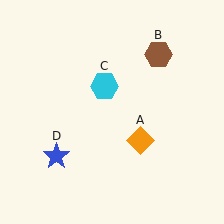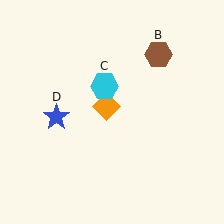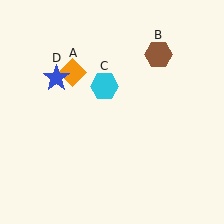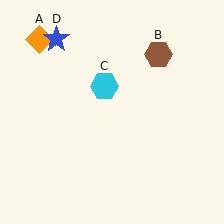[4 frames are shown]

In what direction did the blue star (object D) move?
The blue star (object D) moved up.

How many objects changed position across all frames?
2 objects changed position: orange diamond (object A), blue star (object D).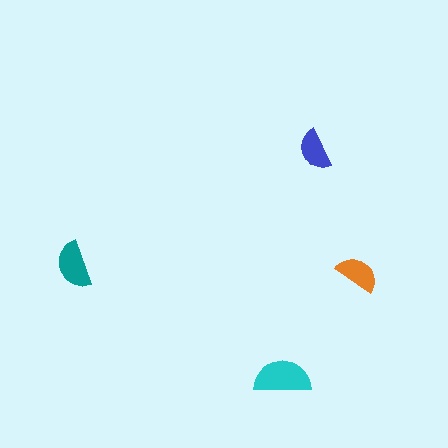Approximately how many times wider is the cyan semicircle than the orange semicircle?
About 1.5 times wider.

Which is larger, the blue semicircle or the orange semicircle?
The orange one.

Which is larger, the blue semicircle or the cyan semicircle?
The cyan one.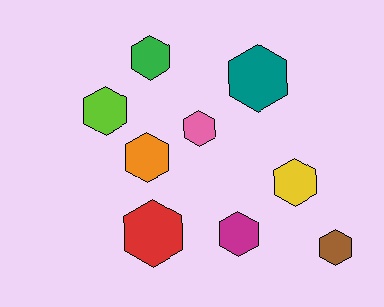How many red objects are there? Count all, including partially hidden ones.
There is 1 red object.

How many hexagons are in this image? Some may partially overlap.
There are 9 hexagons.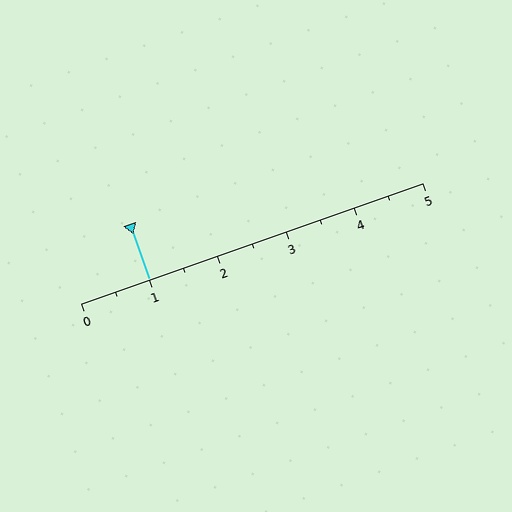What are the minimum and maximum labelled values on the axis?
The axis runs from 0 to 5.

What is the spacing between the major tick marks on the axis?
The major ticks are spaced 1 apart.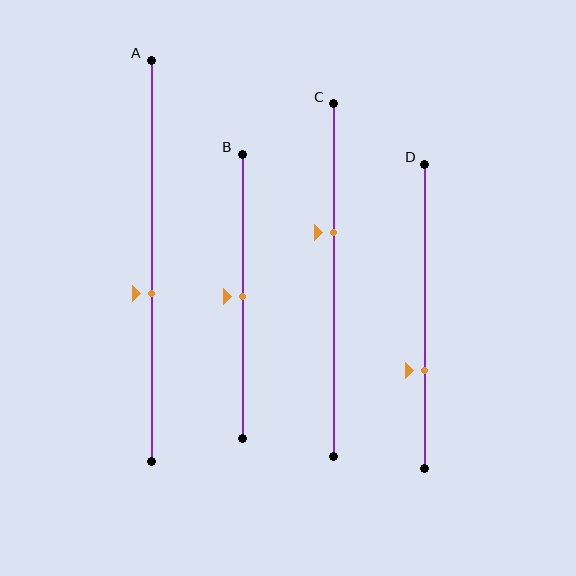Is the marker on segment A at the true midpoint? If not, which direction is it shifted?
No, the marker on segment A is shifted downward by about 8% of the segment length.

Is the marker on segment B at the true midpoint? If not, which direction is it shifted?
Yes, the marker on segment B is at the true midpoint.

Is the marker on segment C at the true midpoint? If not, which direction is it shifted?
No, the marker on segment C is shifted upward by about 14% of the segment length.